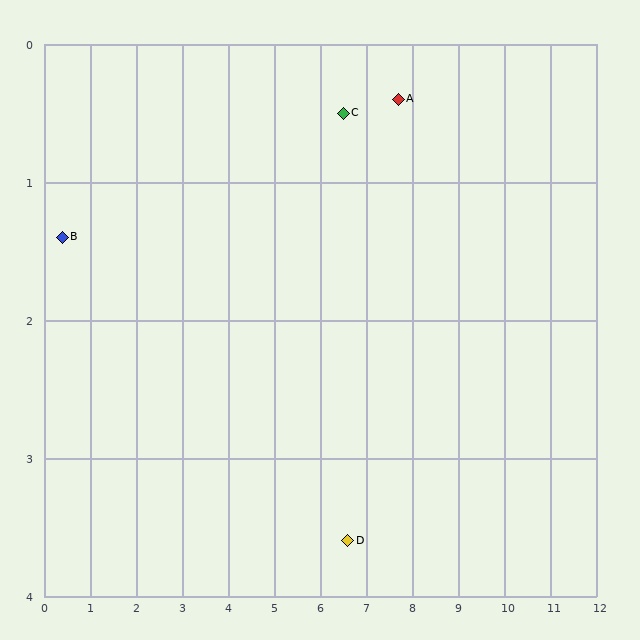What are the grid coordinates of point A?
Point A is at approximately (7.7, 0.4).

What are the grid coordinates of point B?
Point B is at approximately (0.4, 1.4).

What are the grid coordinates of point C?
Point C is at approximately (6.5, 0.5).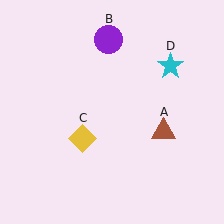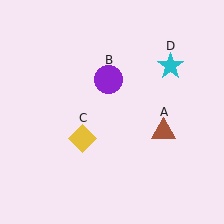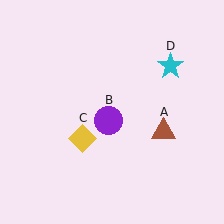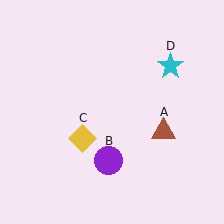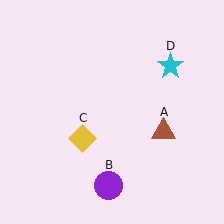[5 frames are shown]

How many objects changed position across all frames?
1 object changed position: purple circle (object B).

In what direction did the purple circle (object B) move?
The purple circle (object B) moved down.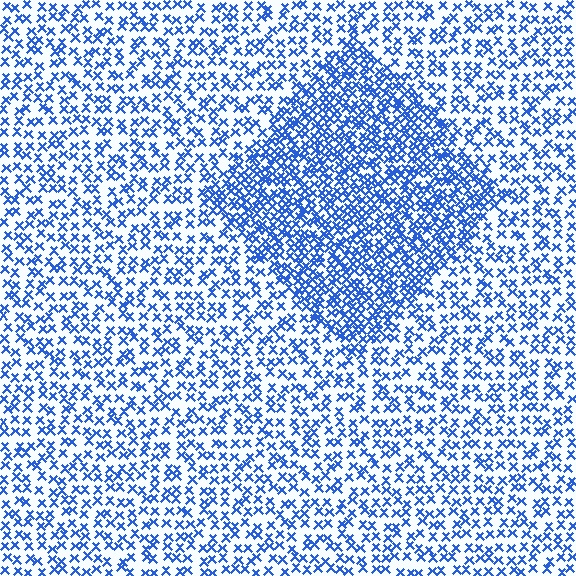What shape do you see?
I see a diamond.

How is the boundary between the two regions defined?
The boundary is defined by a change in element density (approximately 2.0x ratio). All elements are the same color, size, and shape.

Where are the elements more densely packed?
The elements are more densely packed inside the diamond boundary.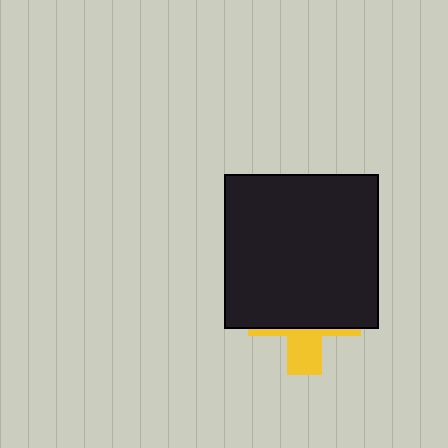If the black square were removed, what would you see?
You would see the complete yellow cross.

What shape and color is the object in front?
The object in front is a black square.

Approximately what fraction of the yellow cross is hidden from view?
Roughly 69% of the yellow cross is hidden behind the black square.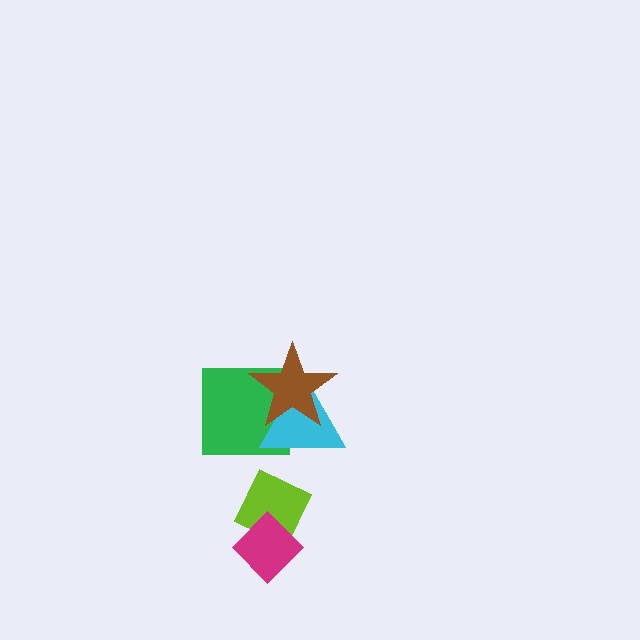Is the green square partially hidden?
Yes, it is partially covered by another shape.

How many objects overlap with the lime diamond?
1 object overlaps with the lime diamond.